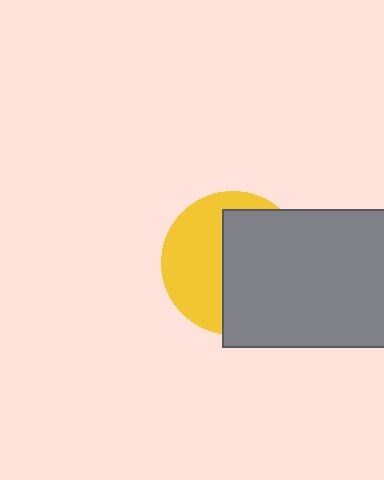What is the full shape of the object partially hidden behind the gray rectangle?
The partially hidden object is a yellow circle.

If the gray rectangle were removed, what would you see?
You would see the complete yellow circle.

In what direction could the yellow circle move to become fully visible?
The yellow circle could move left. That would shift it out from behind the gray rectangle entirely.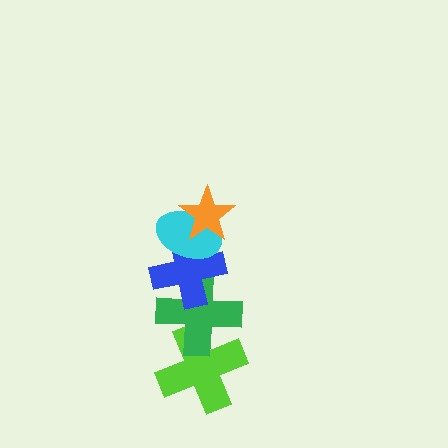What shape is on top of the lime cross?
The green cross is on top of the lime cross.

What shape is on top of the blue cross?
The cyan ellipse is on top of the blue cross.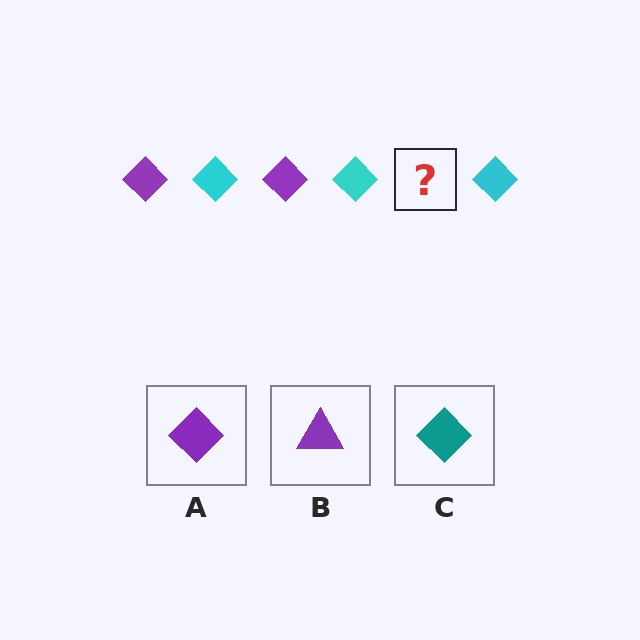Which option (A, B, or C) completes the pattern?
A.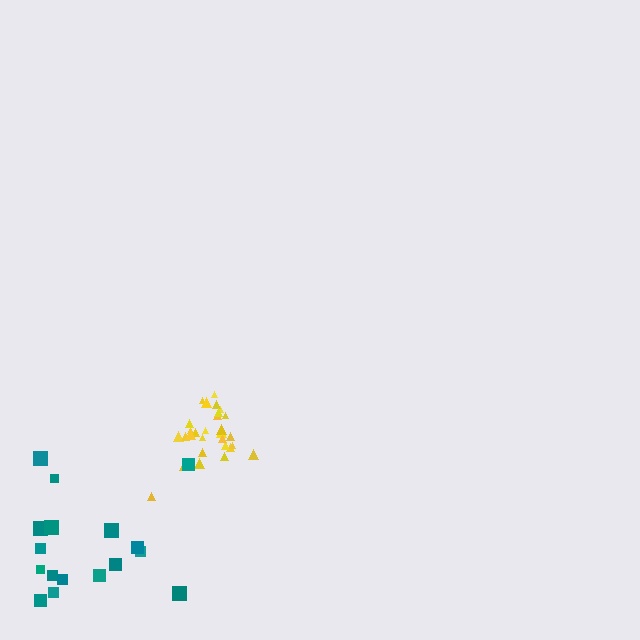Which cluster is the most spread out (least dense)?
Teal.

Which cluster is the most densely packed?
Yellow.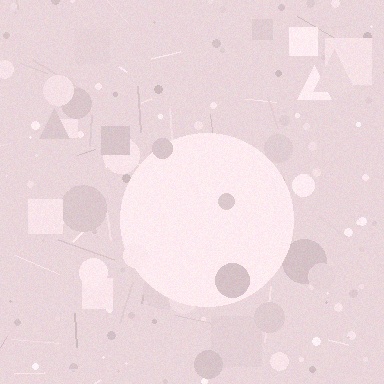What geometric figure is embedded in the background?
A circle is embedded in the background.